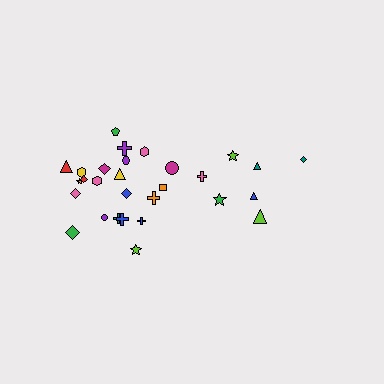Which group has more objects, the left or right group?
The left group.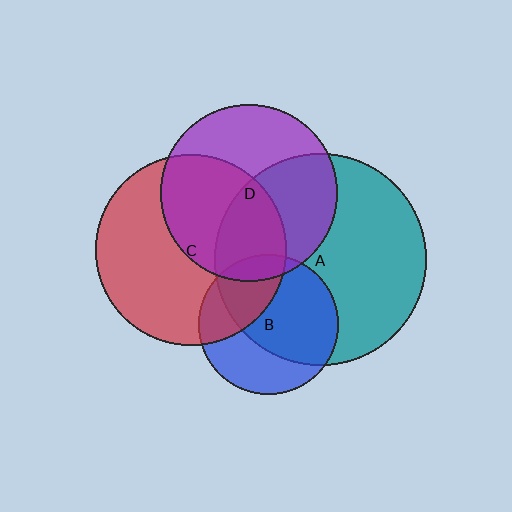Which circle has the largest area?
Circle A (teal).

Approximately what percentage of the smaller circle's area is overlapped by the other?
Approximately 30%.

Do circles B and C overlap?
Yes.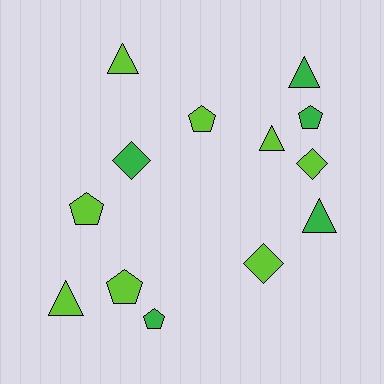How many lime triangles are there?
There are 3 lime triangles.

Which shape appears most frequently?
Pentagon, with 5 objects.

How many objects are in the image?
There are 13 objects.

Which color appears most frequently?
Lime, with 8 objects.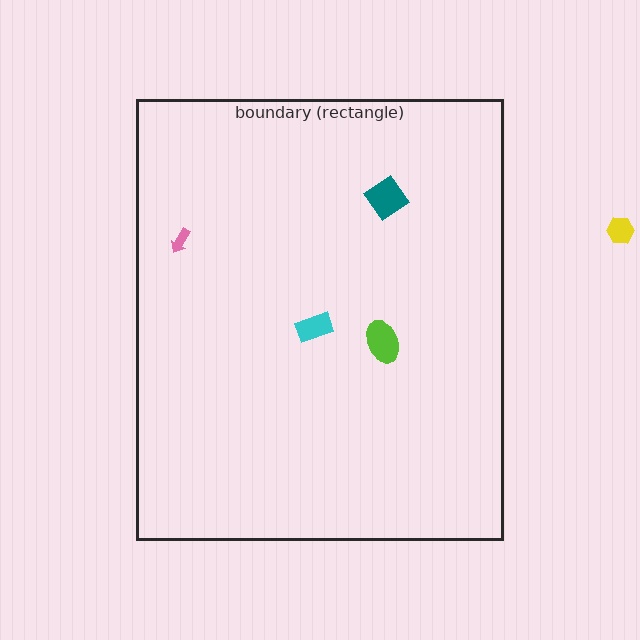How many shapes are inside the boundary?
4 inside, 1 outside.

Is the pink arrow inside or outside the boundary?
Inside.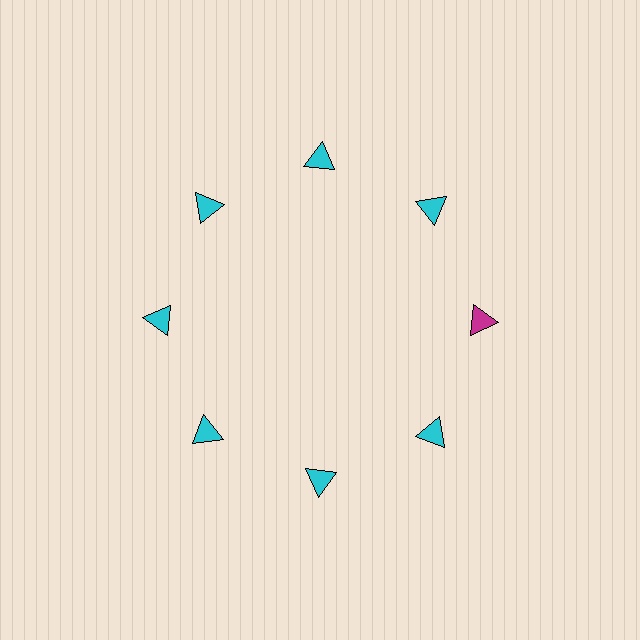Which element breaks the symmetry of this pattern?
The magenta triangle at roughly the 3 o'clock position breaks the symmetry. All other shapes are cyan triangles.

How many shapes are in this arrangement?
There are 8 shapes arranged in a ring pattern.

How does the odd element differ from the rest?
It has a different color: magenta instead of cyan.